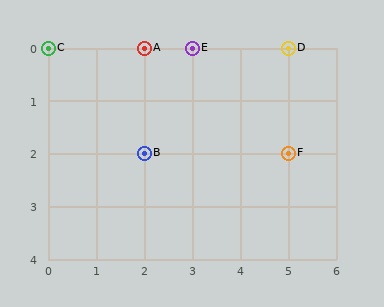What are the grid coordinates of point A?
Point A is at grid coordinates (2, 0).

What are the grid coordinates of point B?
Point B is at grid coordinates (2, 2).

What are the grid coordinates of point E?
Point E is at grid coordinates (3, 0).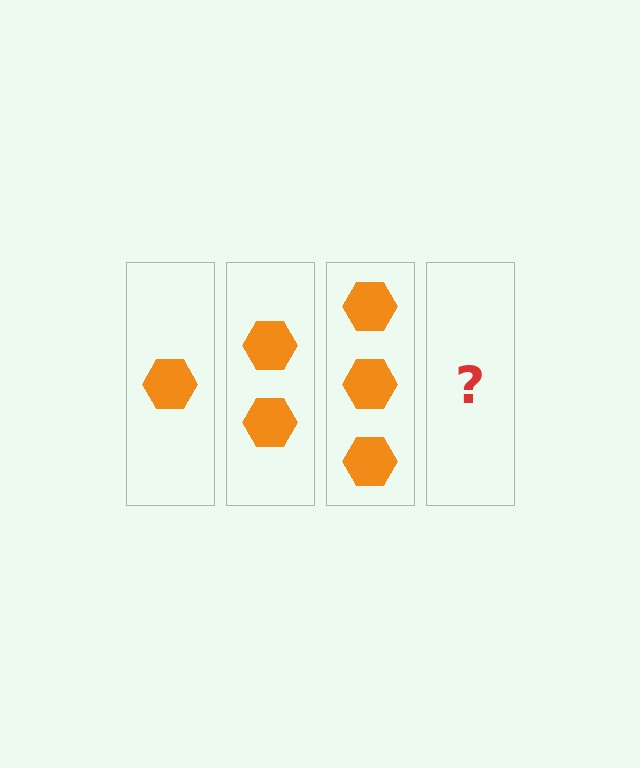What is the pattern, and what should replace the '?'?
The pattern is that each step adds one more hexagon. The '?' should be 4 hexagons.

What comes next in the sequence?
The next element should be 4 hexagons.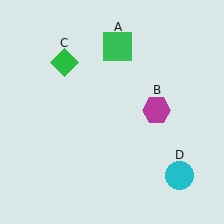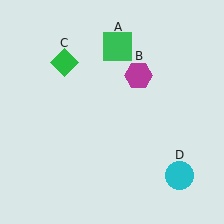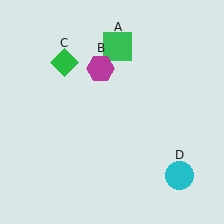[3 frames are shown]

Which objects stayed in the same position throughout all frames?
Green square (object A) and green diamond (object C) and cyan circle (object D) remained stationary.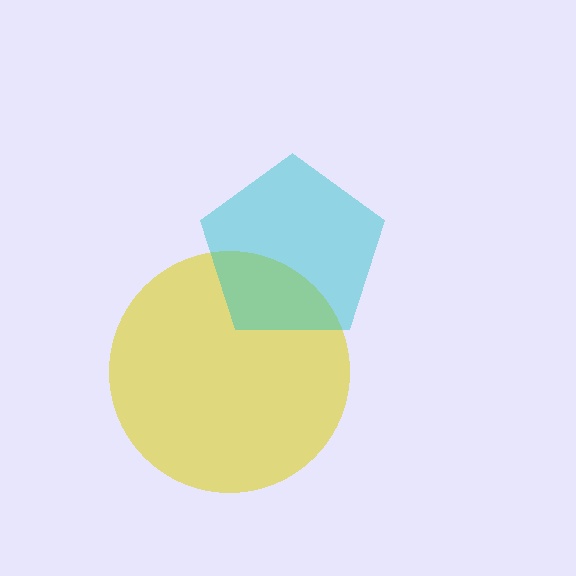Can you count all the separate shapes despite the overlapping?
Yes, there are 2 separate shapes.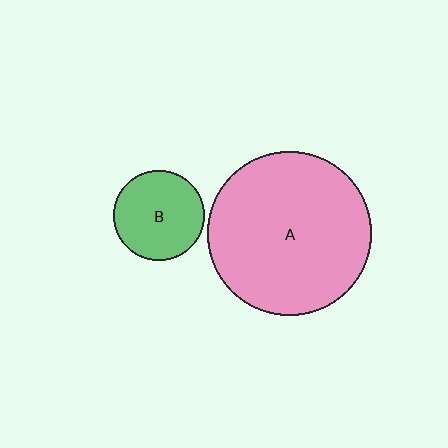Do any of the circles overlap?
No, none of the circles overlap.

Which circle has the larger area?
Circle A (pink).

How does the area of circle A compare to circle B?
Approximately 3.3 times.